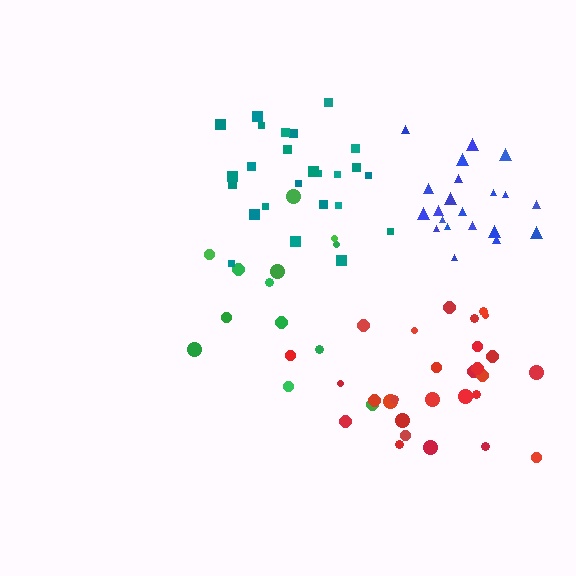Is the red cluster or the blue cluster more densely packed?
Blue.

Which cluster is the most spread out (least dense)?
Green.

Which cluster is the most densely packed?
Blue.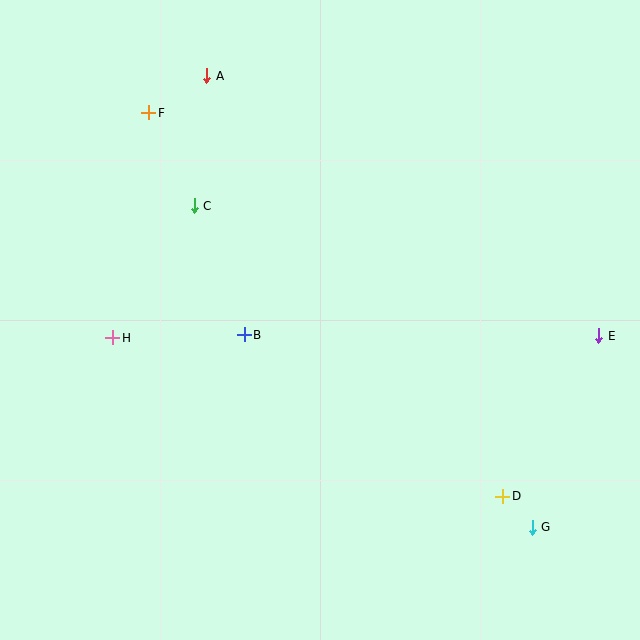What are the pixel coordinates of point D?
Point D is at (503, 496).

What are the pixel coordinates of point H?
Point H is at (113, 338).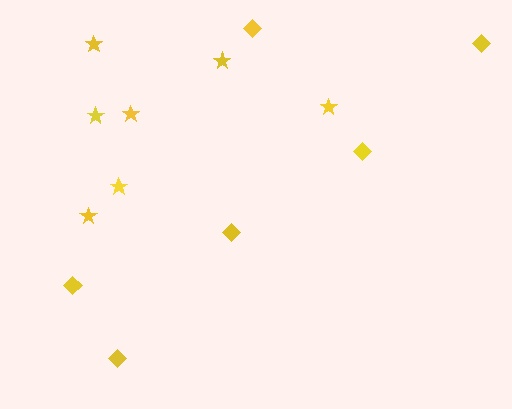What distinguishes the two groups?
There are 2 groups: one group of stars (7) and one group of diamonds (6).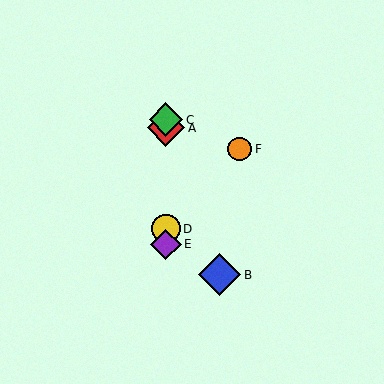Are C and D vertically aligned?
Yes, both are at x≈166.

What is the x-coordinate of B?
Object B is at x≈220.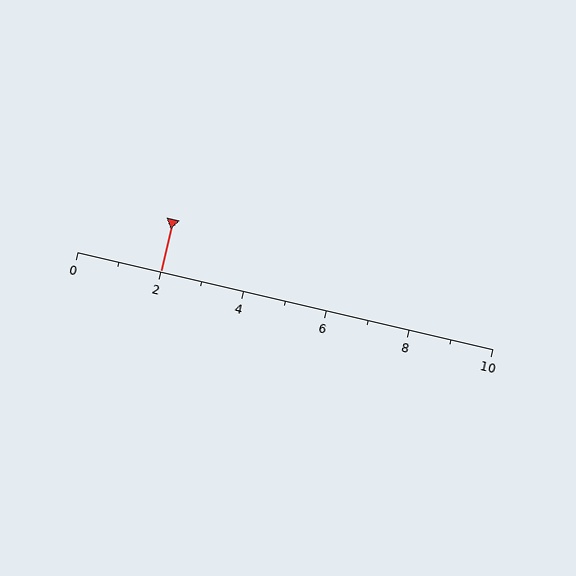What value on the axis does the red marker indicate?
The marker indicates approximately 2.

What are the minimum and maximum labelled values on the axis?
The axis runs from 0 to 10.